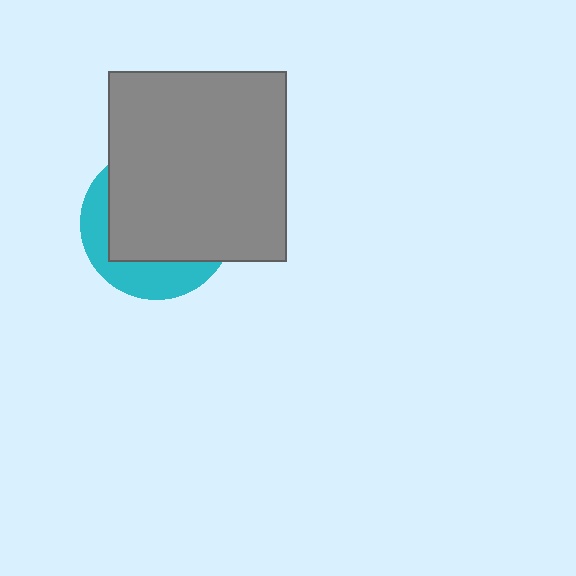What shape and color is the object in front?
The object in front is a gray rectangle.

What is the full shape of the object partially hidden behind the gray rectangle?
The partially hidden object is a cyan circle.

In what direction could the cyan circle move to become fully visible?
The cyan circle could move toward the lower-left. That would shift it out from behind the gray rectangle entirely.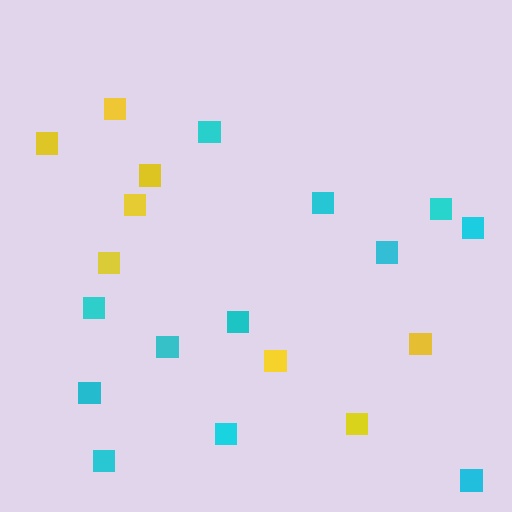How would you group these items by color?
There are 2 groups: one group of cyan squares (12) and one group of yellow squares (8).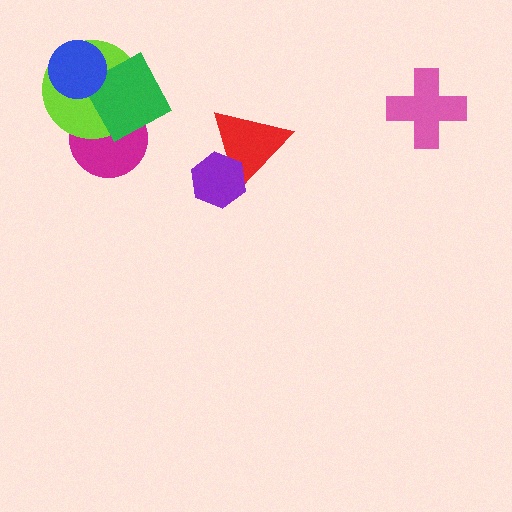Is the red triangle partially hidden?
Yes, it is partially covered by another shape.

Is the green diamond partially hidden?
Yes, it is partially covered by another shape.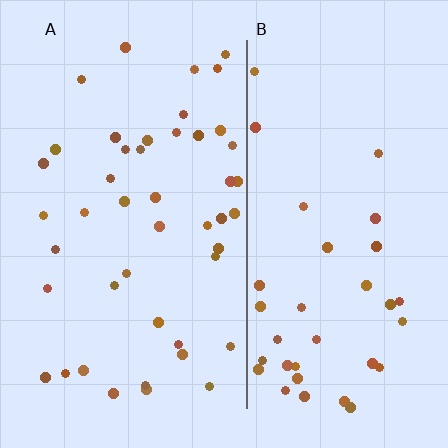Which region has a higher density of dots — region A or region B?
A (the left).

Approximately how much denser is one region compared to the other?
Approximately 1.3× — region A over region B.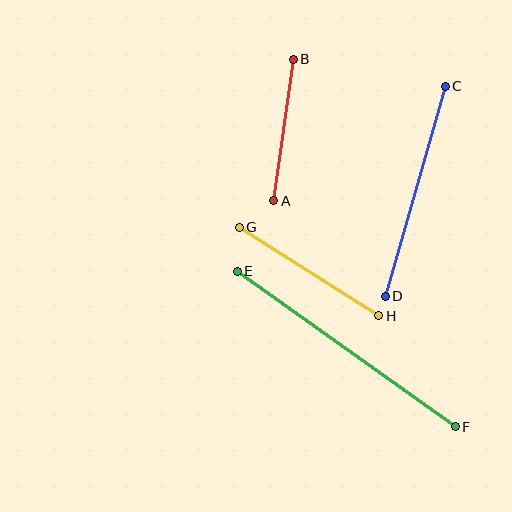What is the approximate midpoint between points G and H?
The midpoint is at approximately (309, 271) pixels.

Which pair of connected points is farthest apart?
Points E and F are farthest apart.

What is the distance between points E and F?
The distance is approximately 268 pixels.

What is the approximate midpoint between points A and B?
The midpoint is at approximately (284, 130) pixels.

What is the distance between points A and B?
The distance is approximately 143 pixels.